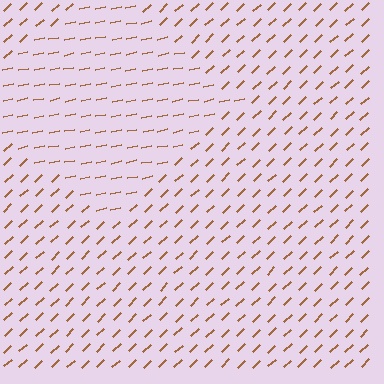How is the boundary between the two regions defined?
The boundary is defined purely by a change in line orientation (approximately 32 degrees difference). All lines are the same color and thickness.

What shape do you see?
I see a diamond.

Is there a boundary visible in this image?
Yes, there is a texture boundary formed by a change in line orientation.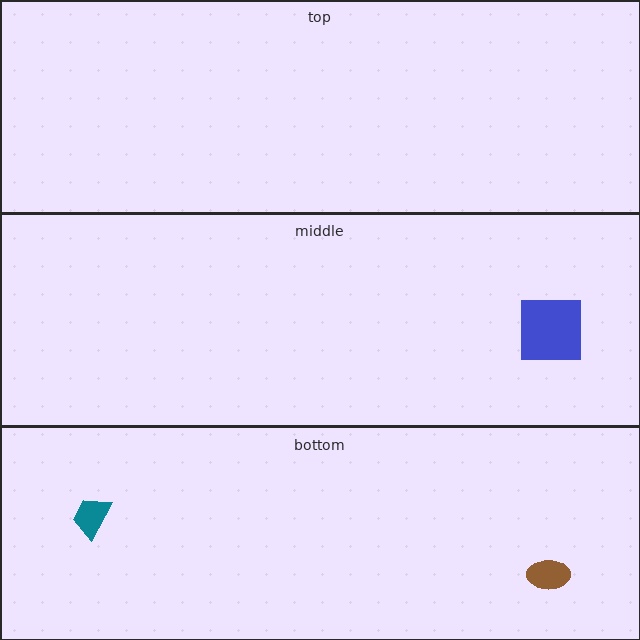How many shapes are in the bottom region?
2.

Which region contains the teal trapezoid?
The bottom region.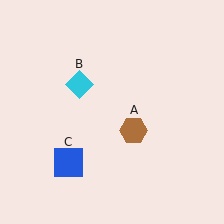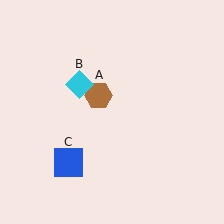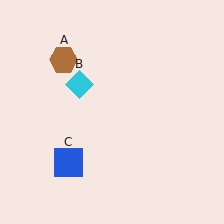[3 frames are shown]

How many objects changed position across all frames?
1 object changed position: brown hexagon (object A).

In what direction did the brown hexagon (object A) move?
The brown hexagon (object A) moved up and to the left.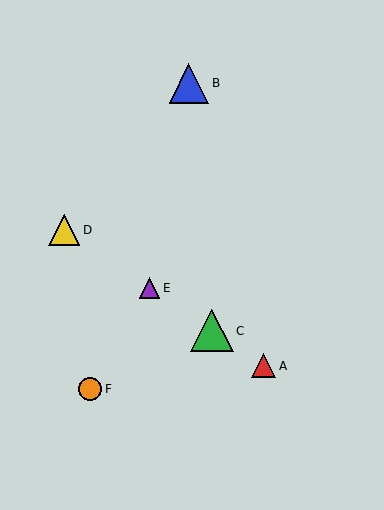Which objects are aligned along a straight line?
Objects A, C, D, E are aligned along a straight line.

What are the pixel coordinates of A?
Object A is at (264, 366).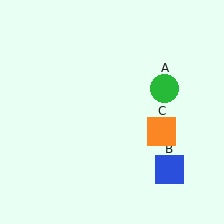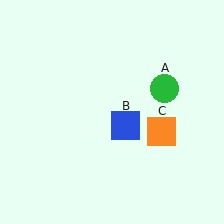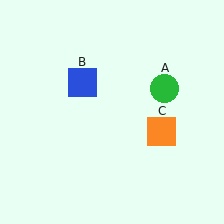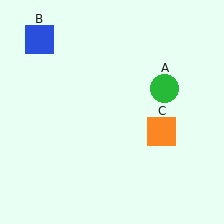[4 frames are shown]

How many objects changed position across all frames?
1 object changed position: blue square (object B).